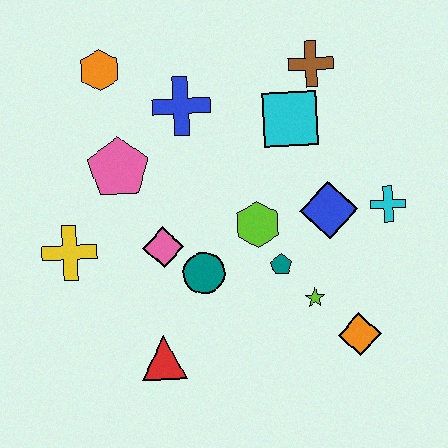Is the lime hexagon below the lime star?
No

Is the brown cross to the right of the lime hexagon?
Yes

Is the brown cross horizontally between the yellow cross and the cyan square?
No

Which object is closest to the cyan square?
The brown cross is closest to the cyan square.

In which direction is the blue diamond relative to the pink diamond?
The blue diamond is to the right of the pink diamond.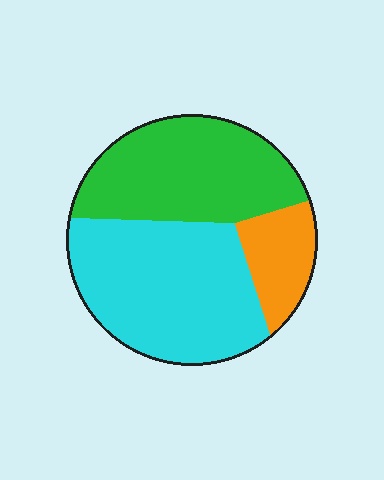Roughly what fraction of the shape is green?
Green covers roughly 40% of the shape.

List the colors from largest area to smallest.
From largest to smallest: cyan, green, orange.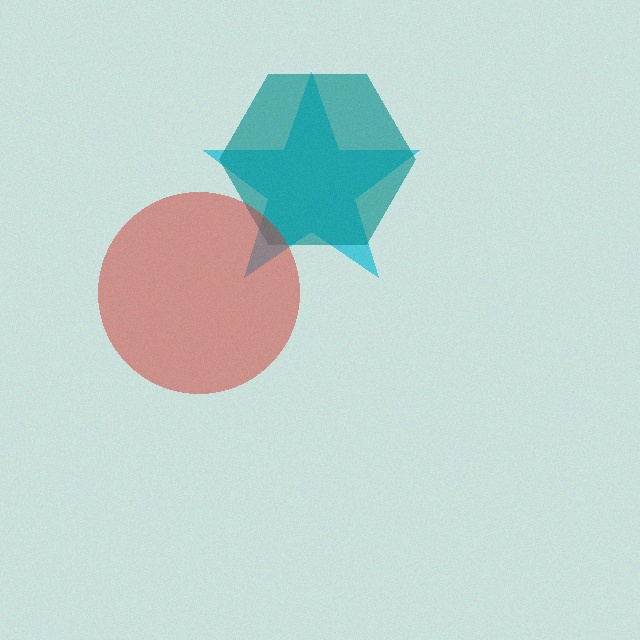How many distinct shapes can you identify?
There are 3 distinct shapes: a cyan star, a teal hexagon, a red circle.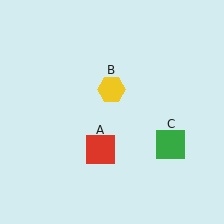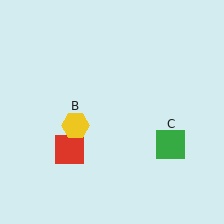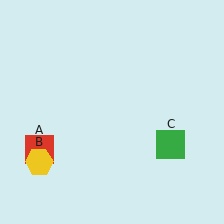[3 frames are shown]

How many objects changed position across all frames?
2 objects changed position: red square (object A), yellow hexagon (object B).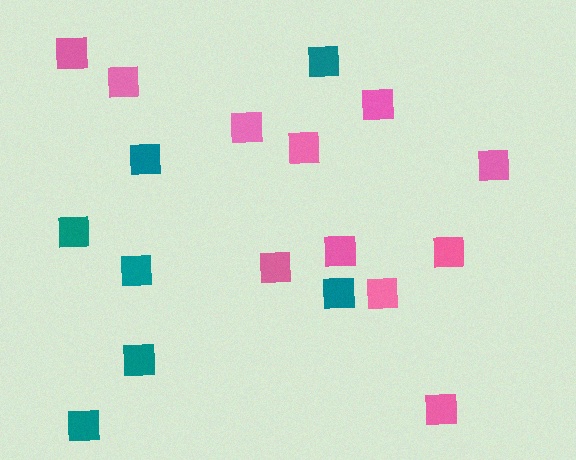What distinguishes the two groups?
There are 2 groups: one group of pink squares (11) and one group of teal squares (7).